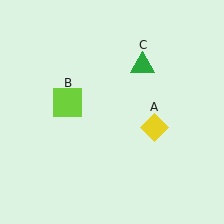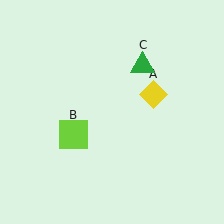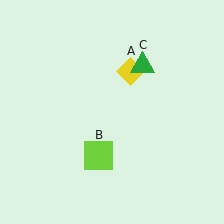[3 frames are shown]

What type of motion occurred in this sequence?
The yellow diamond (object A), lime square (object B) rotated counterclockwise around the center of the scene.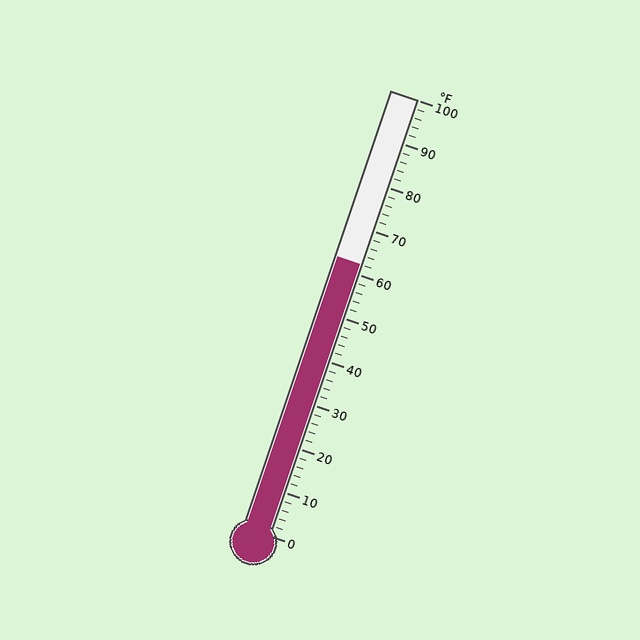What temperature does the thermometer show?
The thermometer shows approximately 62°F.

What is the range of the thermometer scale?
The thermometer scale ranges from 0°F to 100°F.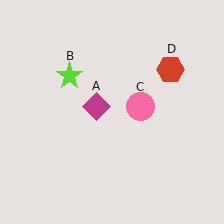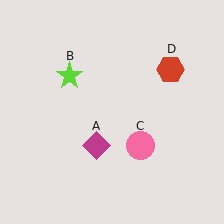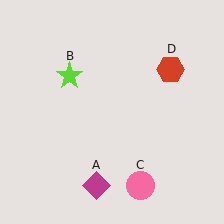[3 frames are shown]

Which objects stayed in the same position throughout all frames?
Lime star (object B) and red hexagon (object D) remained stationary.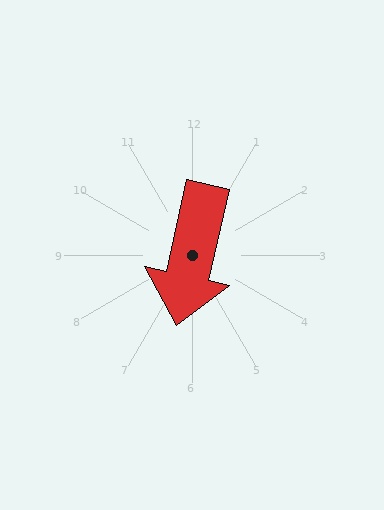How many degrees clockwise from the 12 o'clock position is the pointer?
Approximately 193 degrees.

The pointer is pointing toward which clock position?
Roughly 6 o'clock.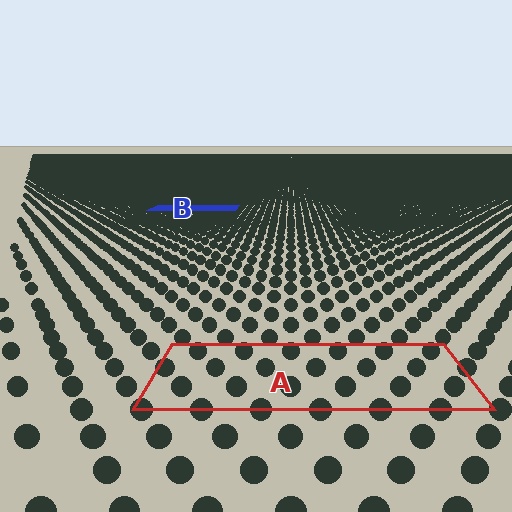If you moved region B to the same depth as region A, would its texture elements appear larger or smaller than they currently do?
They would appear larger. At a closer depth, the same texture elements are projected at a bigger on-screen size.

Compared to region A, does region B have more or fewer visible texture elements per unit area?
Region B has more texture elements per unit area — they are packed more densely because it is farther away.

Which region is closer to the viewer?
Region A is closer. The texture elements there are larger and more spread out.